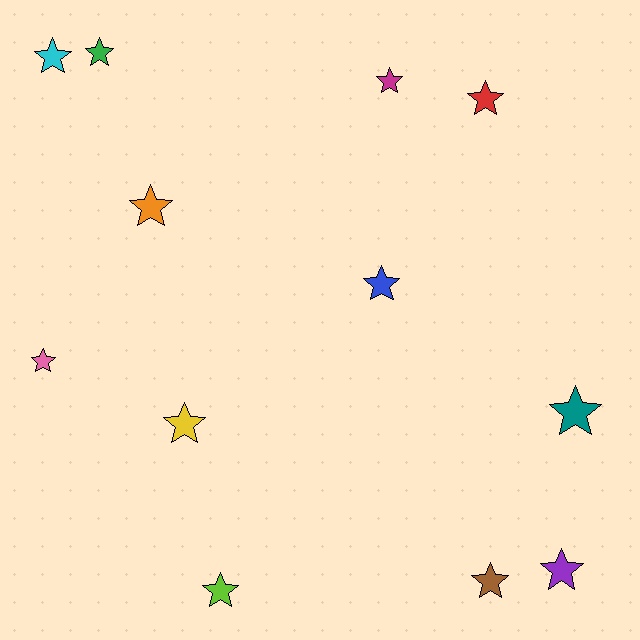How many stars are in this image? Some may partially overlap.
There are 12 stars.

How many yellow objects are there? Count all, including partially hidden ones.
There is 1 yellow object.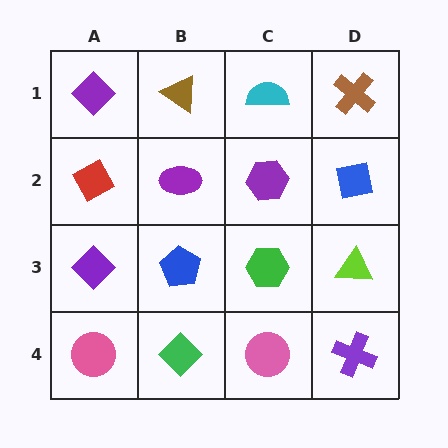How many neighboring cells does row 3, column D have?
3.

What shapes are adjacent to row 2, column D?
A brown cross (row 1, column D), a lime triangle (row 3, column D), a purple hexagon (row 2, column C).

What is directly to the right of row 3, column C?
A lime triangle.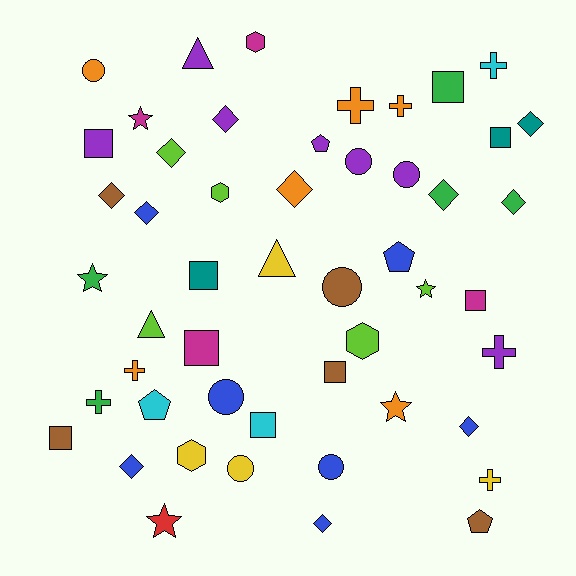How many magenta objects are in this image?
There are 4 magenta objects.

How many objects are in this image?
There are 50 objects.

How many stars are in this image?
There are 5 stars.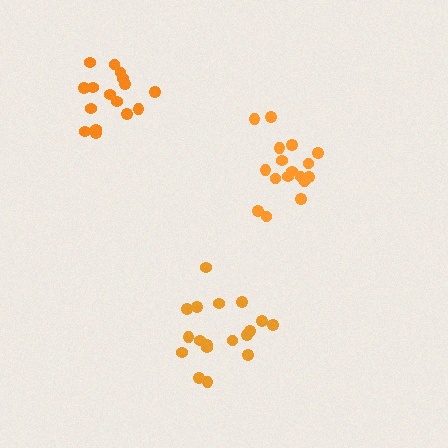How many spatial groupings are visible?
There are 3 spatial groupings.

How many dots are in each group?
Group 1: 17 dots, Group 2: 16 dots, Group 3: 18 dots (51 total).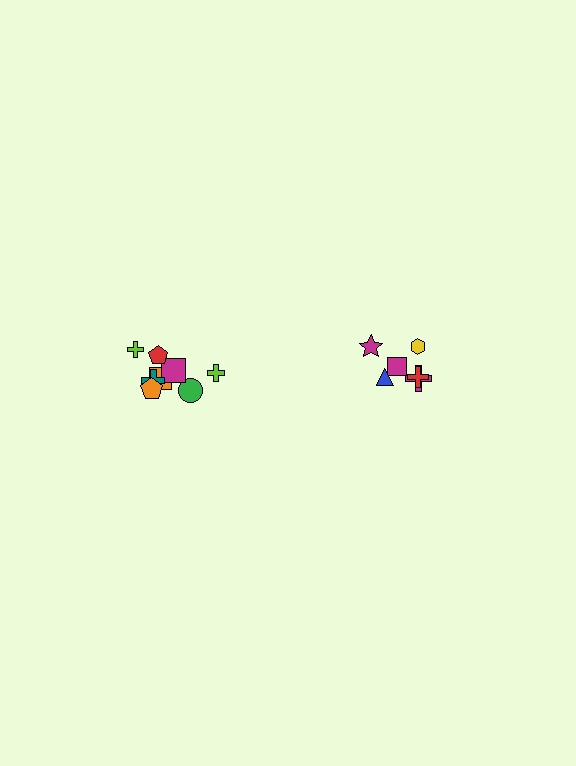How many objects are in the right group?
There are 6 objects.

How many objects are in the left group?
There are 8 objects.